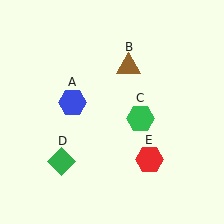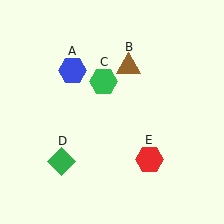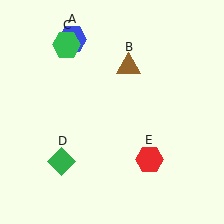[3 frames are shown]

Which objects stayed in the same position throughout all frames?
Brown triangle (object B) and green diamond (object D) and red hexagon (object E) remained stationary.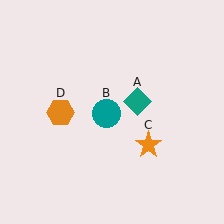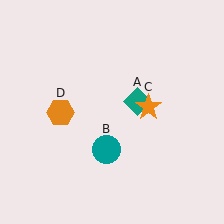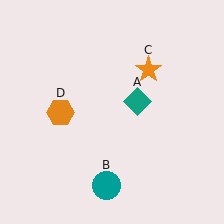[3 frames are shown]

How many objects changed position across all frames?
2 objects changed position: teal circle (object B), orange star (object C).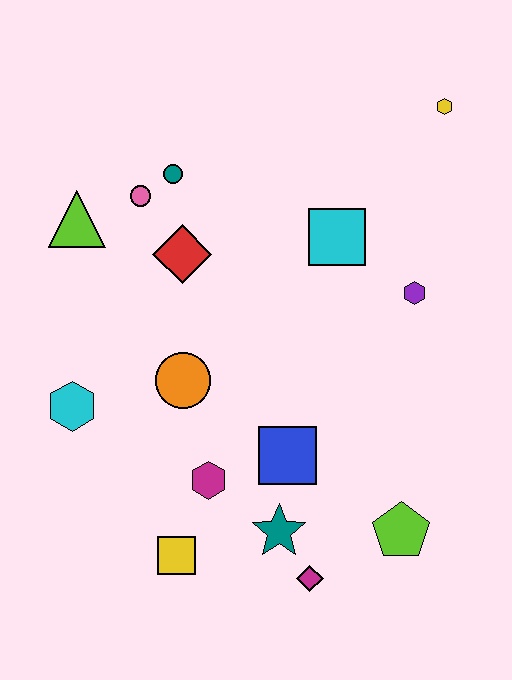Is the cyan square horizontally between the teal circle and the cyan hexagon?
No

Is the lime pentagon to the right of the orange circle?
Yes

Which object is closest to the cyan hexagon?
The orange circle is closest to the cyan hexagon.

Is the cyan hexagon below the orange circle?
Yes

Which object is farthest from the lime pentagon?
The lime triangle is farthest from the lime pentagon.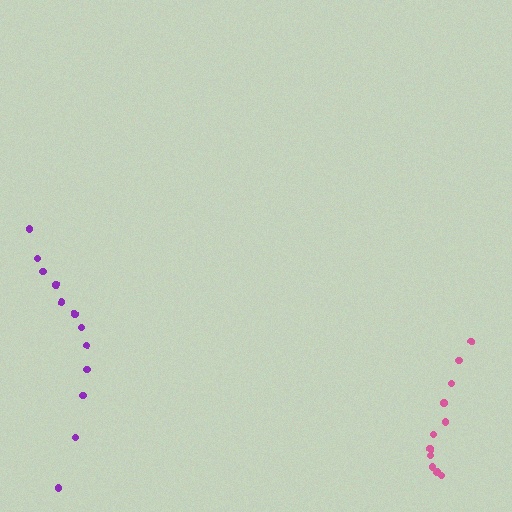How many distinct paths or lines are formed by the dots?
There are 2 distinct paths.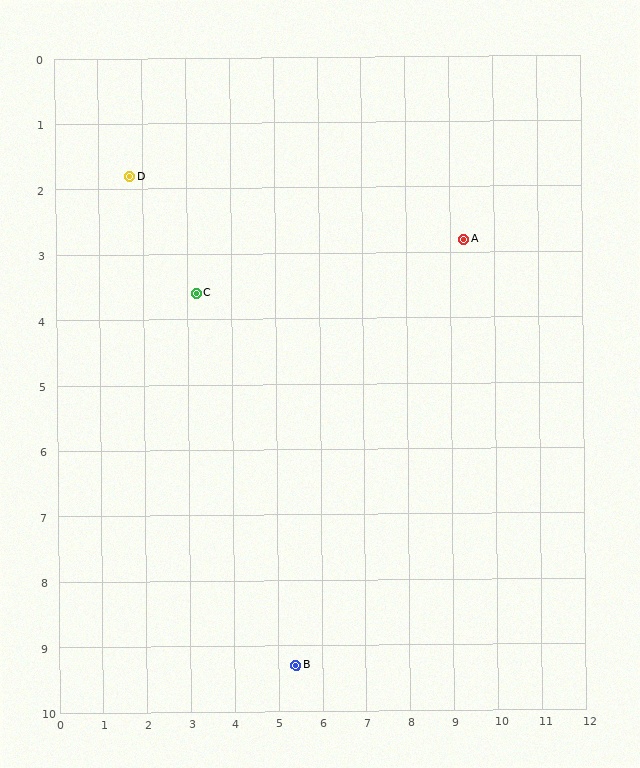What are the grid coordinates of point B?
Point B is at approximately (5.4, 9.3).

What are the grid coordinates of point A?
Point A is at approximately (9.3, 2.8).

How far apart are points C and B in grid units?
Points C and B are about 6.1 grid units apart.